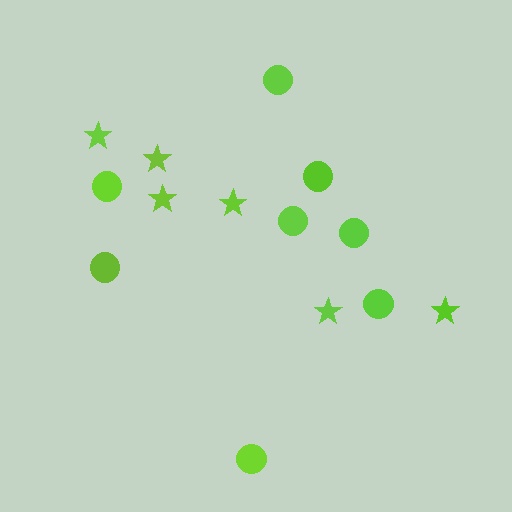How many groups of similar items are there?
There are 2 groups: one group of stars (6) and one group of circles (8).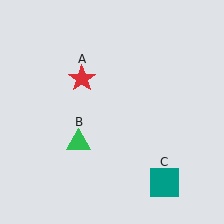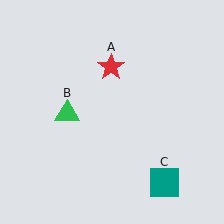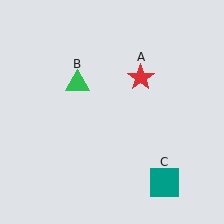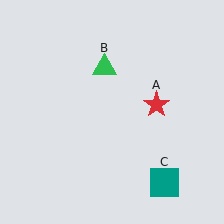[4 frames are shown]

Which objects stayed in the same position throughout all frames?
Teal square (object C) remained stationary.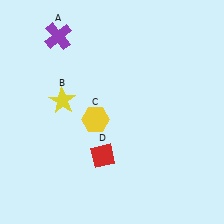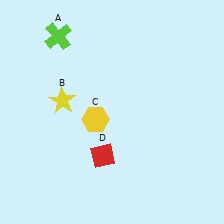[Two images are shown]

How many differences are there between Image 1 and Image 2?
There is 1 difference between the two images.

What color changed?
The cross (A) changed from purple in Image 1 to lime in Image 2.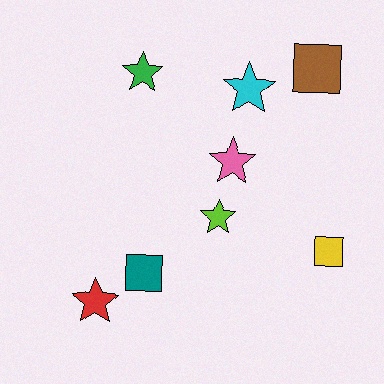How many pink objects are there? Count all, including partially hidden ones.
There is 1 pink object.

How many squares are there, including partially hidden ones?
There are 3 squares.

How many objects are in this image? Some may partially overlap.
There are 8 objects.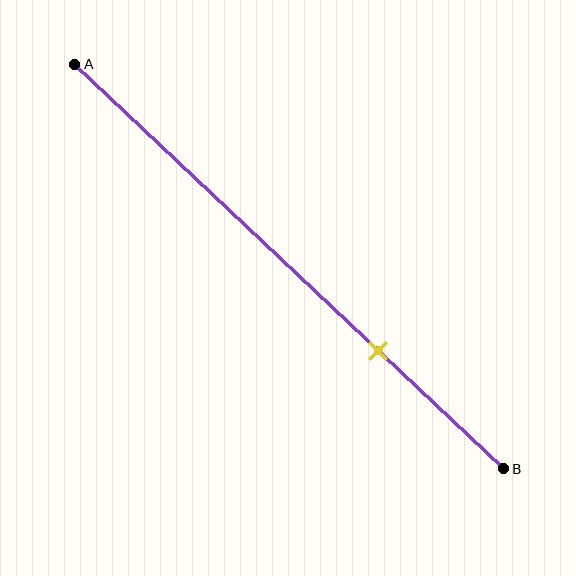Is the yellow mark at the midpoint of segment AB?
No, the mark is at about 70% from A, not at the 50% midpoint.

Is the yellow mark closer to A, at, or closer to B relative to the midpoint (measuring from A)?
The yellow mark is closer to point B than the midpoint of segment AB.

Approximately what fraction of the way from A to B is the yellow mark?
The yellow mark is approximately 70% of the way from A to B.